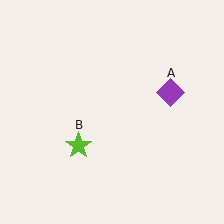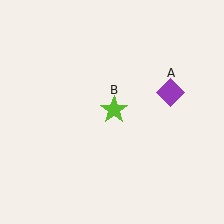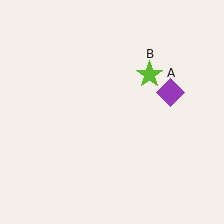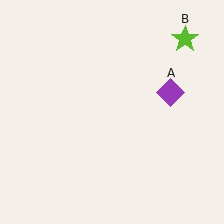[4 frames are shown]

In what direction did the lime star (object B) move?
The lime star (object B) moved up and to the right.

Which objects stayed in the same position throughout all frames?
Purple diamond (object A) remained stationary.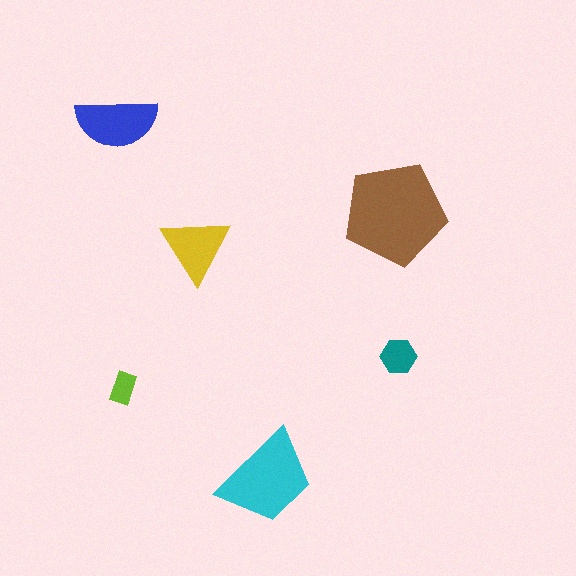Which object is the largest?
The brown pentagon.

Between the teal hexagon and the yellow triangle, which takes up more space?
The yellow triangle.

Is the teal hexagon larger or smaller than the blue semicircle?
Smaller.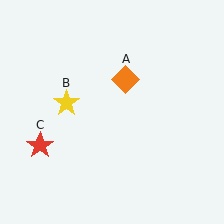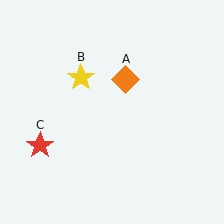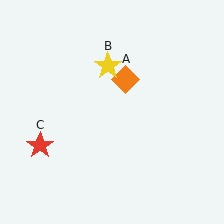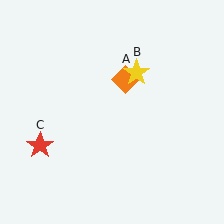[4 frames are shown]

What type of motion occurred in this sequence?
The yellow star (object B) rotated clockwise around the center of the scene.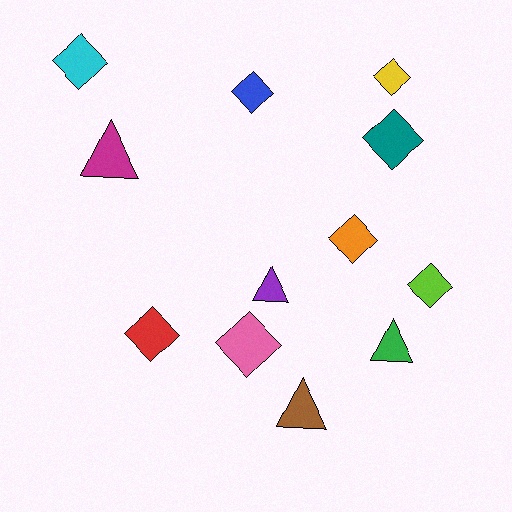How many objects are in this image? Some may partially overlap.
There are 12 objects.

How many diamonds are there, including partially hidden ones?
There are 8 diamonds.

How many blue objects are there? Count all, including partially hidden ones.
There is 1 blue object.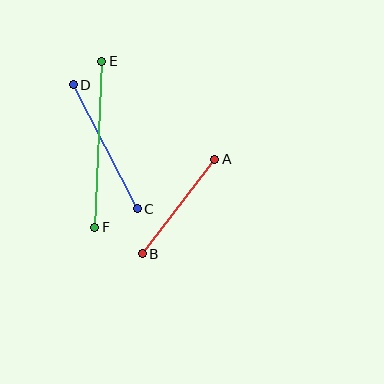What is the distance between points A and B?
The distance is approximately 119 pixels.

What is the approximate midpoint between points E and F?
The midpoint is at approximately (98, 144) pixels.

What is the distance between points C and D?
The distance is approximately 139 pixels.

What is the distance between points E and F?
The distance is approximately 166 pixels.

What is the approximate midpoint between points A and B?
The midpoint is at approximately (179, 206) pixels.